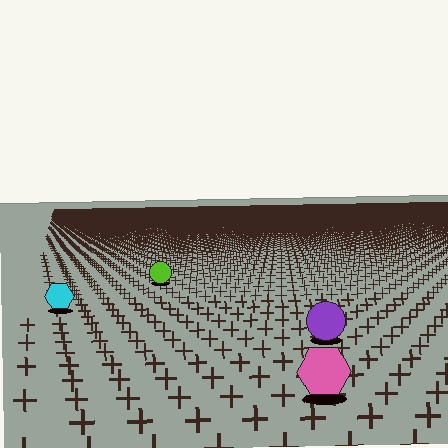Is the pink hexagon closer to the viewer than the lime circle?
Yes. The pink hexagon is closer — you can tell from the texture gradient: the ground texture is coarser near it.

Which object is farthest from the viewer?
The lime circle is farthest from the viewer. It appears smaller and the ground texture around it is denser.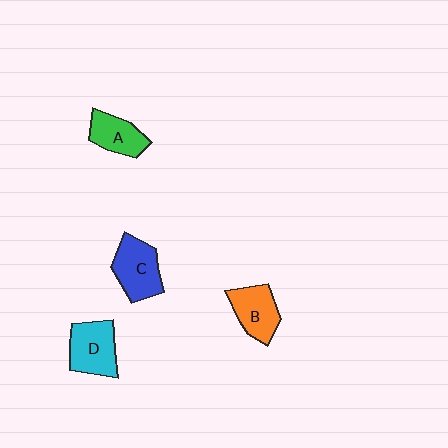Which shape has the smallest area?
Shape A (green).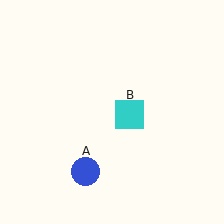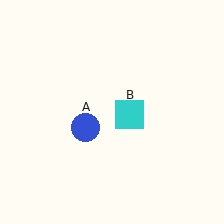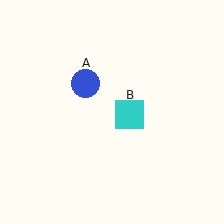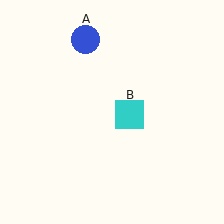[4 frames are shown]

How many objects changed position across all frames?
1 object changed position: blue circle (object A).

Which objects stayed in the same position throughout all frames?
Cyan square (object B) remained stationary.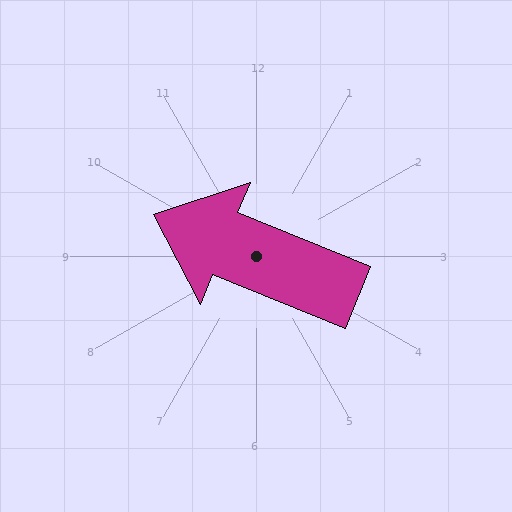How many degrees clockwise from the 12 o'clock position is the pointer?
Approximately 292 degrees.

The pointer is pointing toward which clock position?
Roughly 10 o'clock.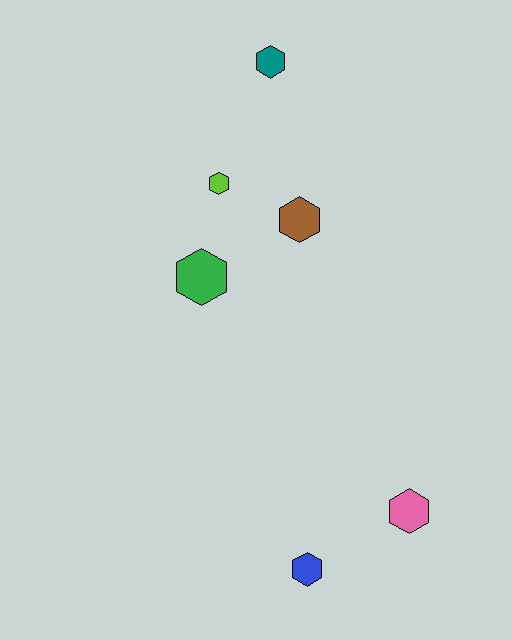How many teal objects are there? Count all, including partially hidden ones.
There is 1 teal object.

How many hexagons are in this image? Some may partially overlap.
There are 6 hexagons.